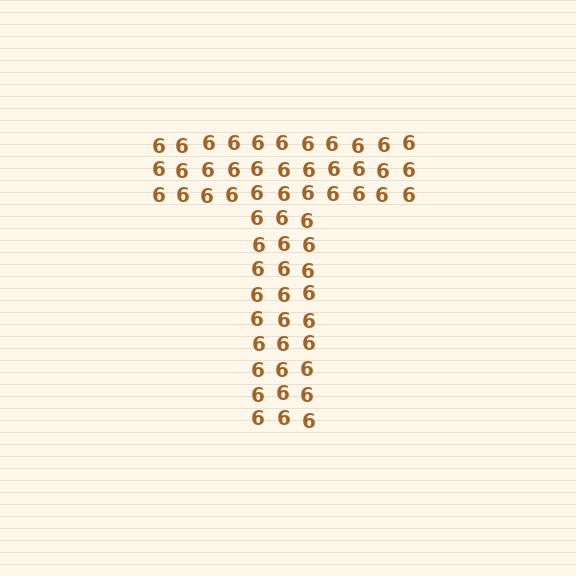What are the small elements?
The small elements are digit 6's.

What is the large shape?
The large shape is the letter T.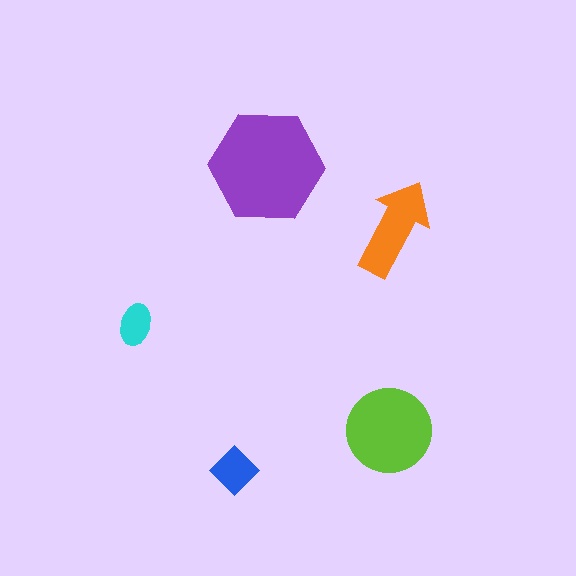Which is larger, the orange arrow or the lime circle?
The lime circle.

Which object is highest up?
The purple hexagon is topmost.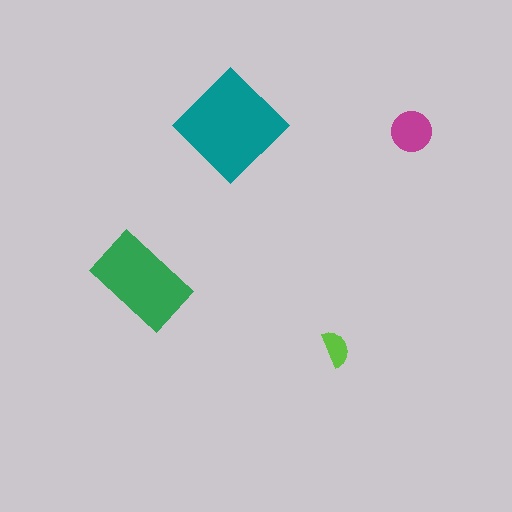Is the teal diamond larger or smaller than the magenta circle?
Larger.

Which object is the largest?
The teal diamond.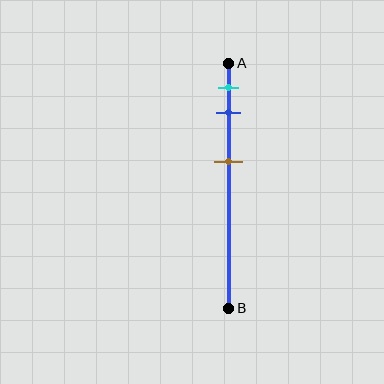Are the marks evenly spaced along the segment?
No, the marks are not evenly spaced.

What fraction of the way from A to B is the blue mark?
The blue mark is approximately 20% (0.2) of the way from A to B.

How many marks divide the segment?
There are 3 marks dividing the segment.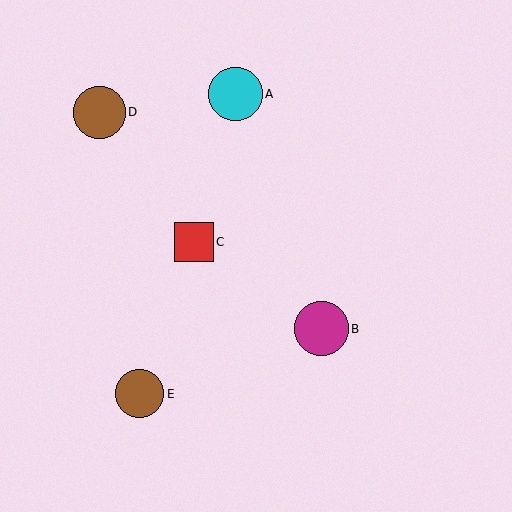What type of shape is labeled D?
Shape D is a brown circle.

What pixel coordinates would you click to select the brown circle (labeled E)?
Click at (140, 394) to select the brown circle E.